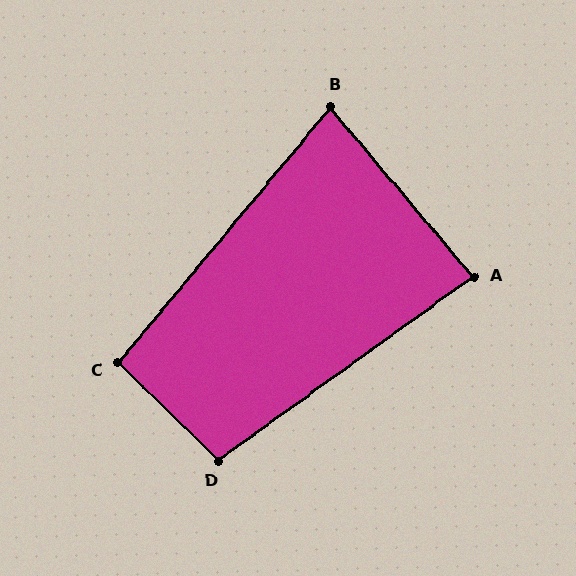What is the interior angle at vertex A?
Approximately 86 degrees (approximately right).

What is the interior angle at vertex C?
Approximately 94 degrees (approximately right).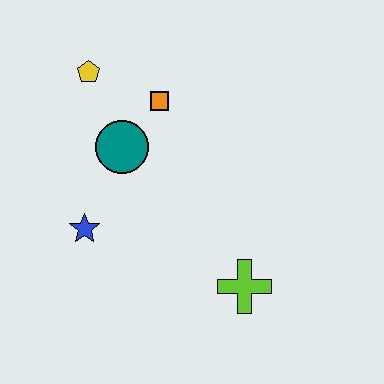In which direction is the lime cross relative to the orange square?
The lime cross is below the orange square.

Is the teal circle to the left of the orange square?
Yes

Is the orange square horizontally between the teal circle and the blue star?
No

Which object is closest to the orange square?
The teal circle is closest to the orange square.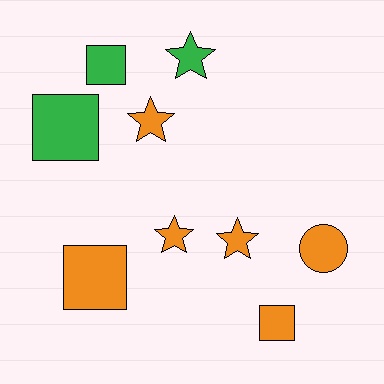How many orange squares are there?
There are 2 orange squares.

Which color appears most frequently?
Orange, with 6 objects.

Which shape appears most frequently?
Star, with 4 objects.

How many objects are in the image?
There are 9 objects.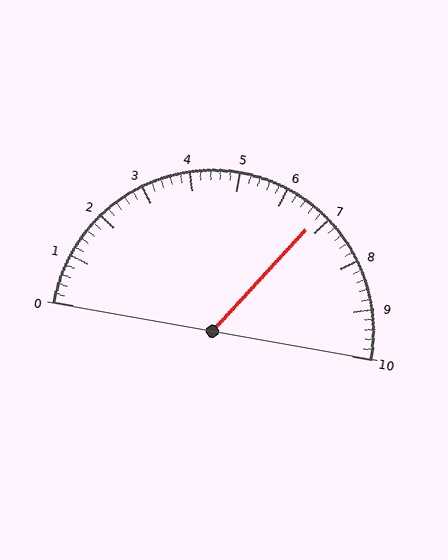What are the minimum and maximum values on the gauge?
The gauge ranges from 0 to 10.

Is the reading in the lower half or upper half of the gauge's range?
The reading is in the upper half of the range (0 to 10).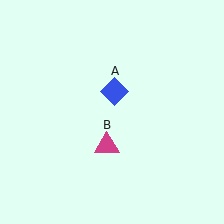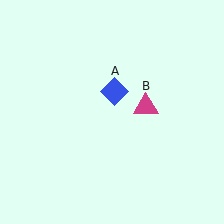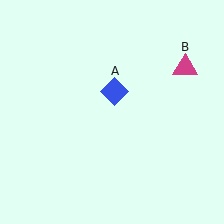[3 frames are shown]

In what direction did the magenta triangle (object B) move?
The magenta triangle (object B) moved up and to the right.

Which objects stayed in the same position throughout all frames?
Blue diamond (object A) remained stationary.